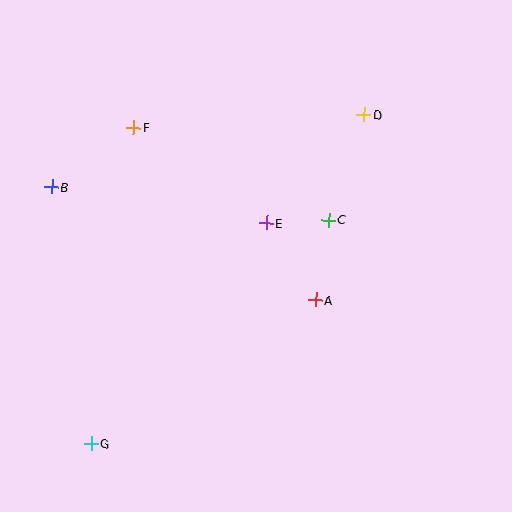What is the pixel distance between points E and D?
The distance between E and D is 146 pixels.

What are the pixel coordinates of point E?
Point E is at (266, 223).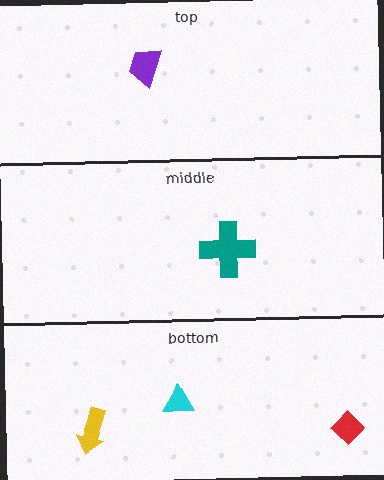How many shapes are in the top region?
1.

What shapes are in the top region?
The purple trapezoid.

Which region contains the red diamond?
The bottom region.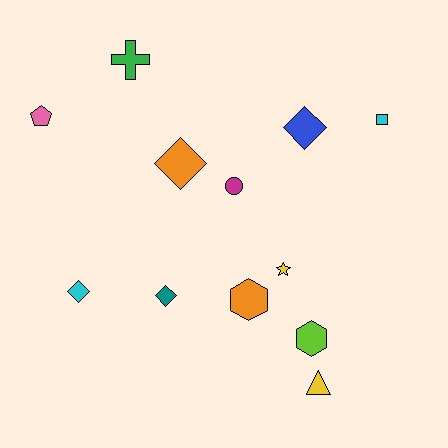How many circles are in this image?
There is 1 circle.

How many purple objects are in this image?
There are no purple objects.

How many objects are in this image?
There are 12 objects.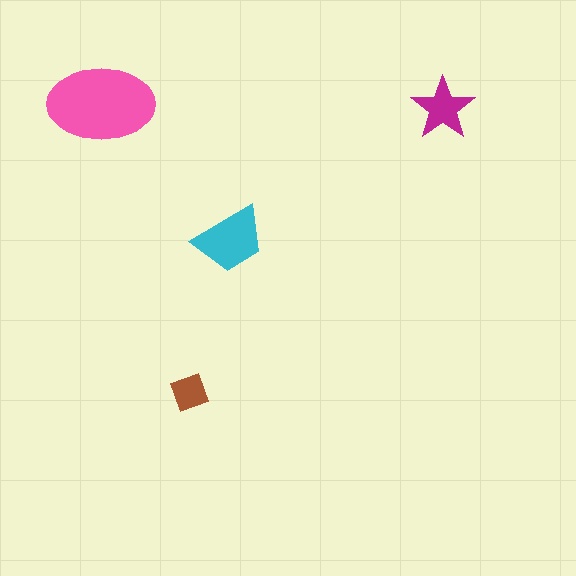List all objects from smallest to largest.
The brown diamond, the magenta star, the cyan trapezoid, the pink ellipse.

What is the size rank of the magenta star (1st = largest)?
3rd.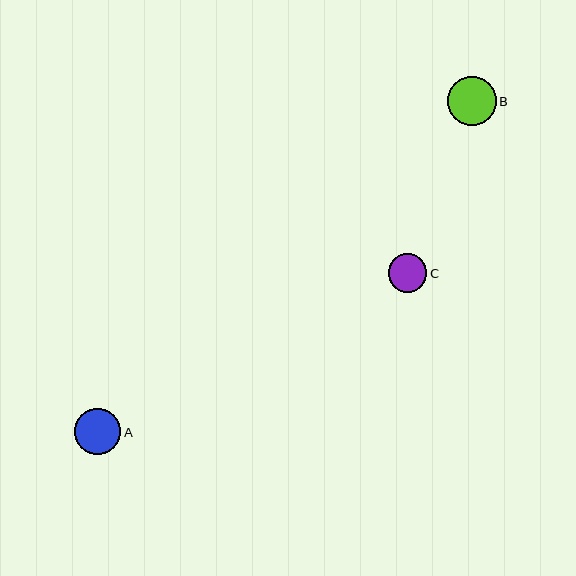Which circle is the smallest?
Circle C is the smallest with a size of approximately 39 pixels.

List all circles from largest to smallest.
From largest to smallest: B, A, C.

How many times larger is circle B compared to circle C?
Circle B is approximately 1.3 times the size of circle C.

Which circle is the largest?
Circle B is the largest with a size of approximately 49 pixels.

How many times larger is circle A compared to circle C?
Circle A is approximately 1.2 times the size of circle C.